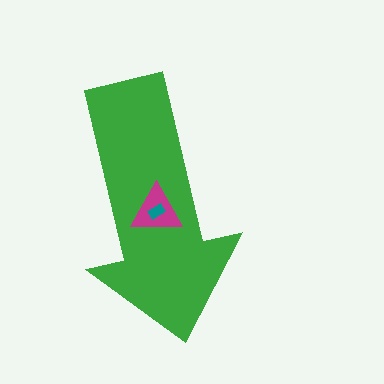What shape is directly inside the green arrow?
The magenta triangle.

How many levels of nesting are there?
3.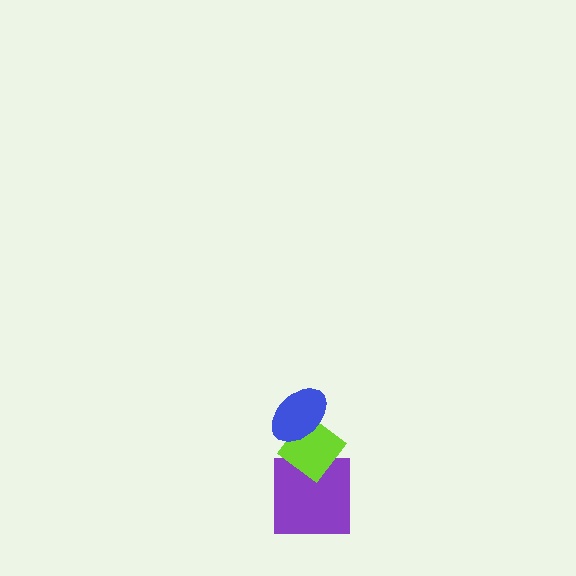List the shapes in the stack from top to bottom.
From top to bottom: the blue ellipse, the lime diamond, the purple square.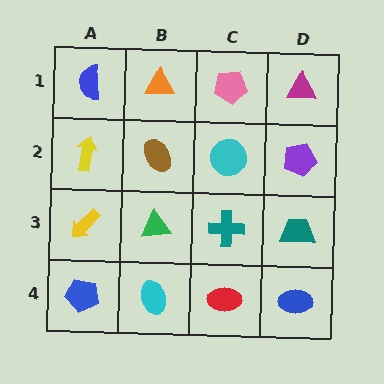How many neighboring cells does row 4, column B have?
3.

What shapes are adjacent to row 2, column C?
A pink pentagon (row 1, column C), a teal cross (row 3, column C), a brown ellipse (row 2, column B), a purple pentagon (row 2, column D).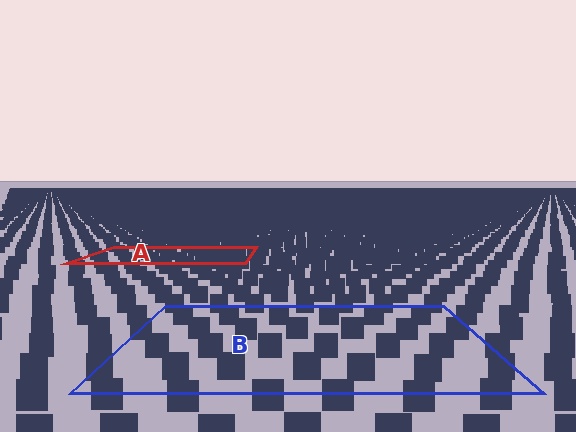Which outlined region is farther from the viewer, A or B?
Region A is farther from the viewer — the texture elements inside it appear smaller and more densely packed.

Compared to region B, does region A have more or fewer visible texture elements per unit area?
Region A has more texture elements per unit area — they are packed more densely because it is farther away.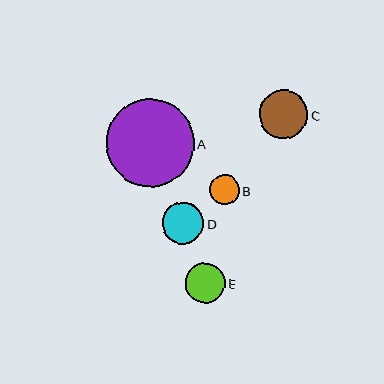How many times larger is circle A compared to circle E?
Circle A is approximately 2.2 times the size of circle E.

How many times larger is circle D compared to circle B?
Circle D is approximately 1.4 times the size of circle B.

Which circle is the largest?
Circle A is the largest with a size of approximately 87 pixels.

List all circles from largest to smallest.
From largest to smallest: A, C, D, E, B.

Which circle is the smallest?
Circle B is the smallest with a size of approximately 30 pixels.